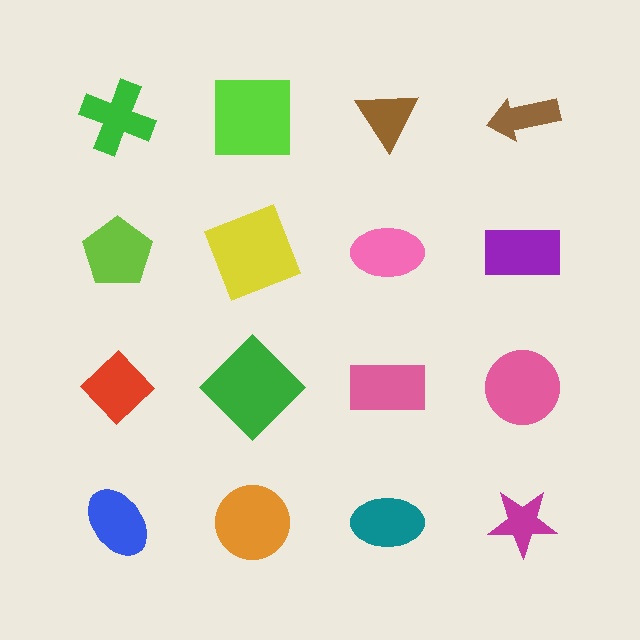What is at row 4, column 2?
An orange circle.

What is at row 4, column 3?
A teal ellipse.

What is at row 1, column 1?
A green cross.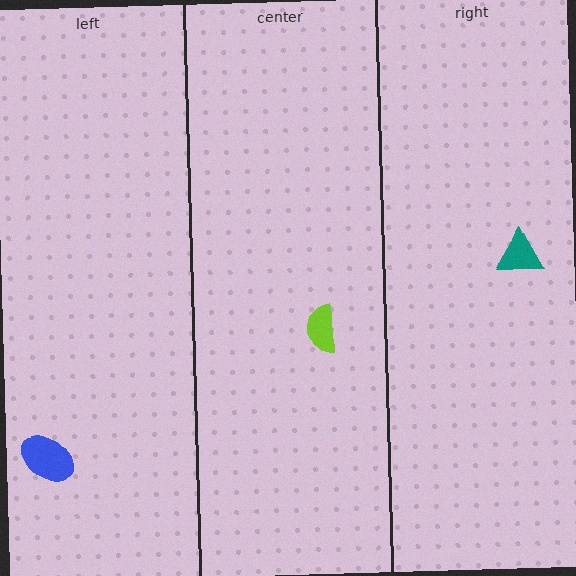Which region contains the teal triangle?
The right region.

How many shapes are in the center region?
1.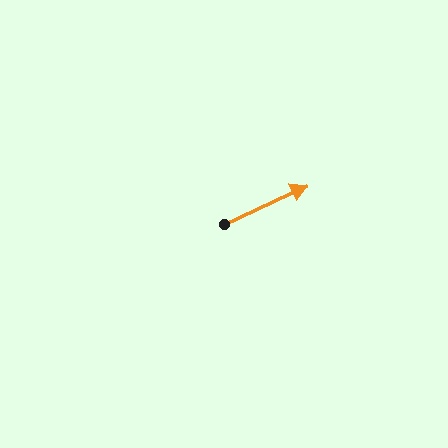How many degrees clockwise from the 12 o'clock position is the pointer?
Approximately 65 degrees.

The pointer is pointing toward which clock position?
Roughly 2 o'clock.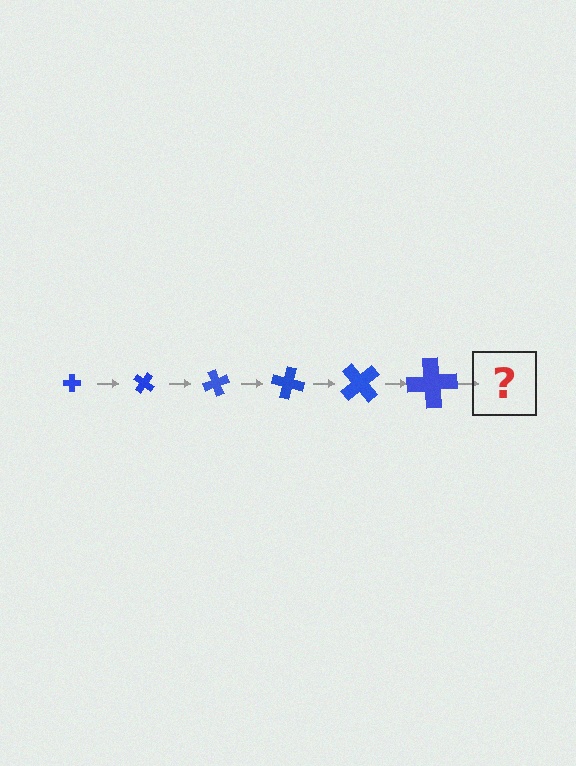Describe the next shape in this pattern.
It should be a cross, larger than the previous one and rotated 210 degrees from the start.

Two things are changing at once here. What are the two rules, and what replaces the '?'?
The two rules are that the cross grows larger each step and it rotates 35 degrees each step. The '?' should be a cross, larger than the previous one and rotated 210 degrees from the start.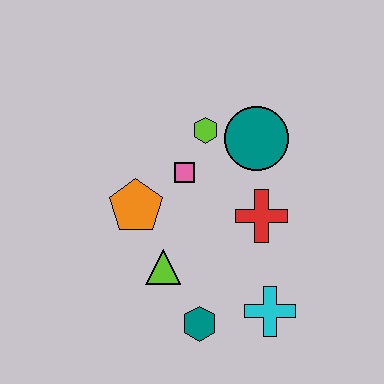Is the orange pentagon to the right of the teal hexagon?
No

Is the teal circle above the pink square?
Yes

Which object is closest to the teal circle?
The lime hexagon is closest to the teal circle.